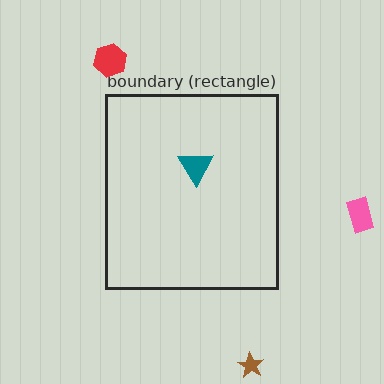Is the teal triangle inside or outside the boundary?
Inside.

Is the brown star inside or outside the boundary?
Outside.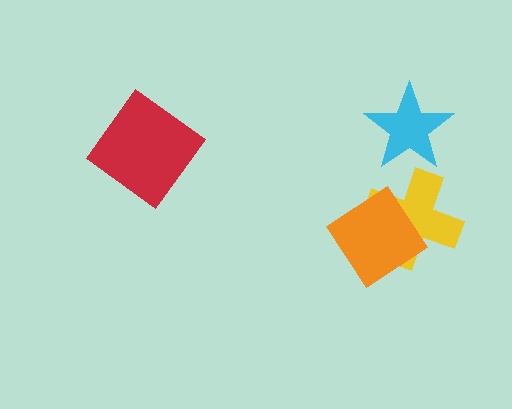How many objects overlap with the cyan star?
0 objects overlap with the cyan star.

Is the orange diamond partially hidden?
No, no other shape covers it.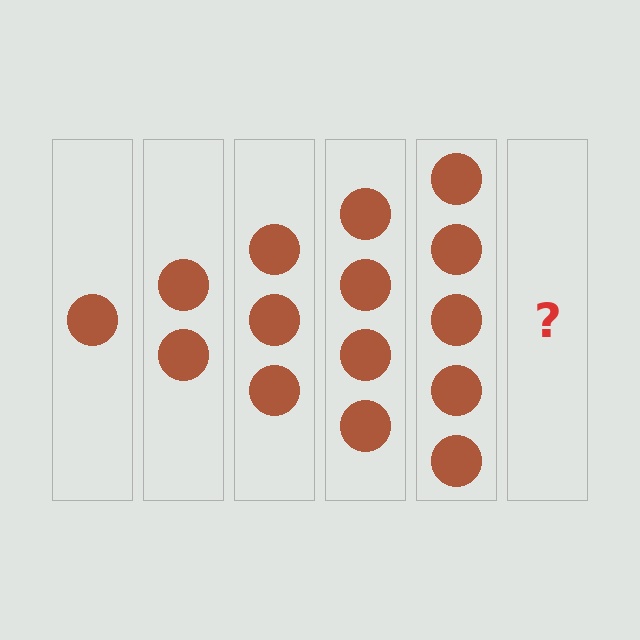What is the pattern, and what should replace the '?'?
The pattern is that each step adds one more circle. The '?' should be 6 circles.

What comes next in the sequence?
The next element should be 6 circles.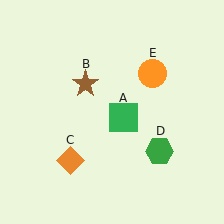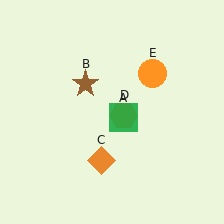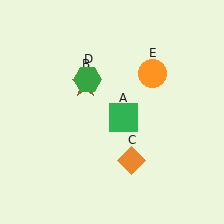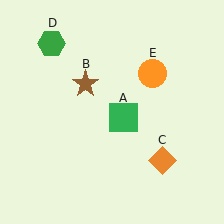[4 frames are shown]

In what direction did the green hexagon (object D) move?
The green hexagon (object D) moved up and to the left.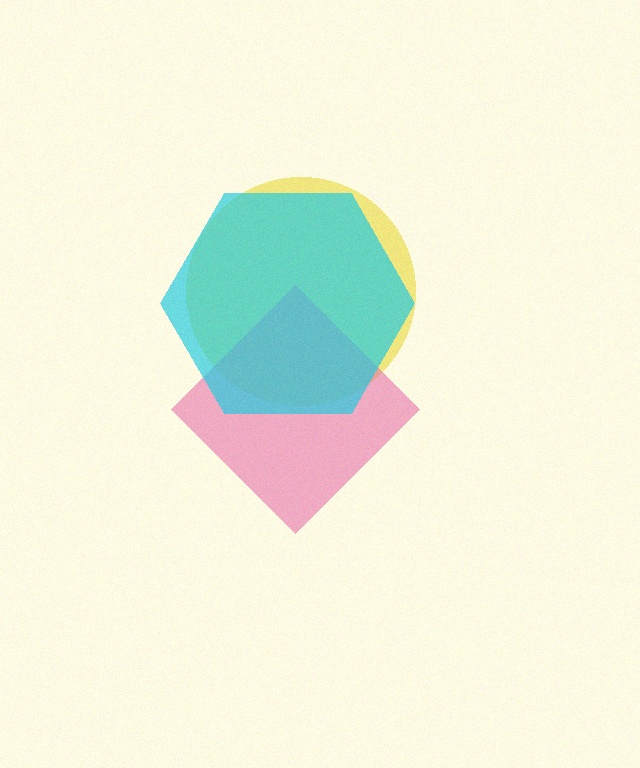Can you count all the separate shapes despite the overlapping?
Yes, there are 3 separate shapes.